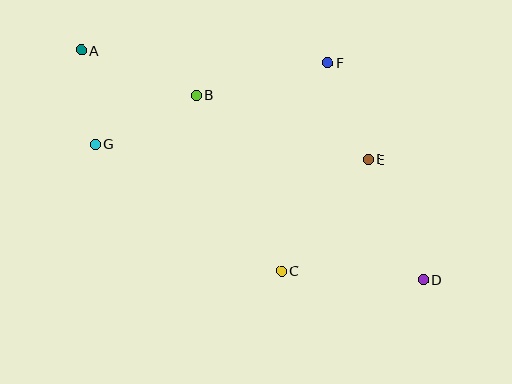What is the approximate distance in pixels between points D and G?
The distance between D and G is approximately 355 pixels.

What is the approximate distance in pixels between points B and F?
The distance between B and F is approximately 135 pixels.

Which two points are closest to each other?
Points A and G are closest to each other.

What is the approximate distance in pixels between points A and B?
The distance between A and B is approximately 124 pixels.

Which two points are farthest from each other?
Points A and D are farthest from each other.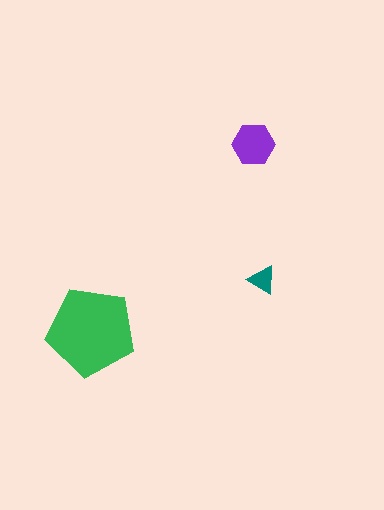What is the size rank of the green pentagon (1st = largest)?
1st.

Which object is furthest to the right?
The teal triangle is rightmost.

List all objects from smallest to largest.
The teal triangle, the purple hexagon, the green pentagon.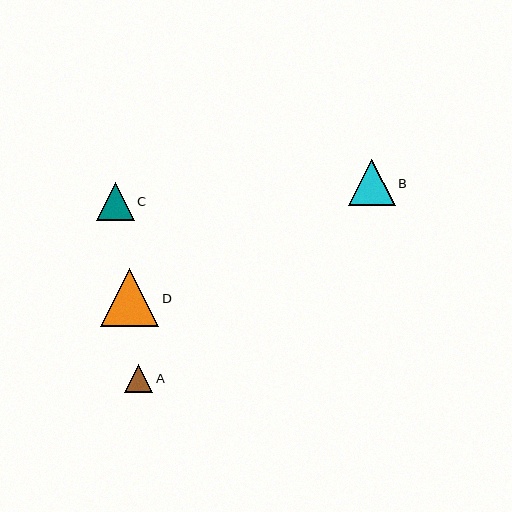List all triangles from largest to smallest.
From largest to smallest: D, B, C, A.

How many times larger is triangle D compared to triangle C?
Triangle D is approximately 1.6 times the size of triangle C.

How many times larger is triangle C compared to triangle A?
Triangle C is approximately 1.3 times the size of triangle A.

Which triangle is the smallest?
Triangle A is the smallest with a size of approximately 29 pixels.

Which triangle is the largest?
Triangle D is the largest with a size of approximately 58 pixels.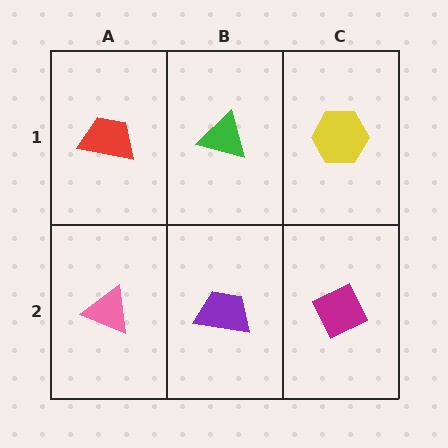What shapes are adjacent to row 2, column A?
A red trapezoid (row 1, column A), a purple trapezoid (row 2, column B).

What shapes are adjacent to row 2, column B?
A green triangle (row 1, column B), a pink triangle (row 2, column A), a magenta diamond (row 2, column C).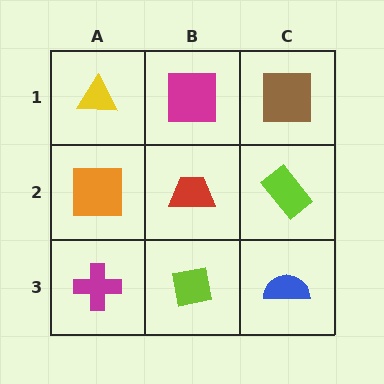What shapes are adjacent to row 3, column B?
A red trapezoid (row 2, column B), a magenta cross (row 3, column A), a blue semicircle (row 3, column C).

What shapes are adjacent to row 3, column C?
A lime rectangle (row 2, column C), a lime square (row 3, column B).